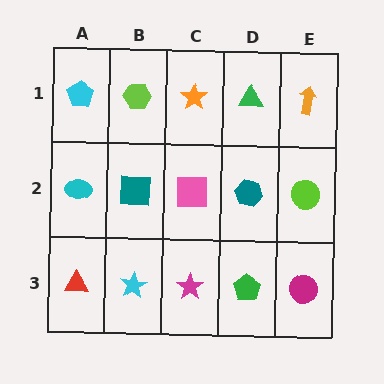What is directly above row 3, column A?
A cyan ellipse.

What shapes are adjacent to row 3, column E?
A lime circle (row 2, column E), a green pentagon (row 3, column D).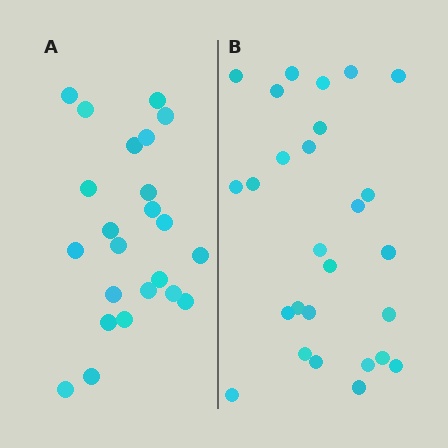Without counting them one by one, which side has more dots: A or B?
Region B (the right region) has more dots.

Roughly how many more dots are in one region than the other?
Region B has about 4 more dots than region A.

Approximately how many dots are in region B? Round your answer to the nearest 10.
About 30 dots. (The exact count is 27, which rounds to 30.)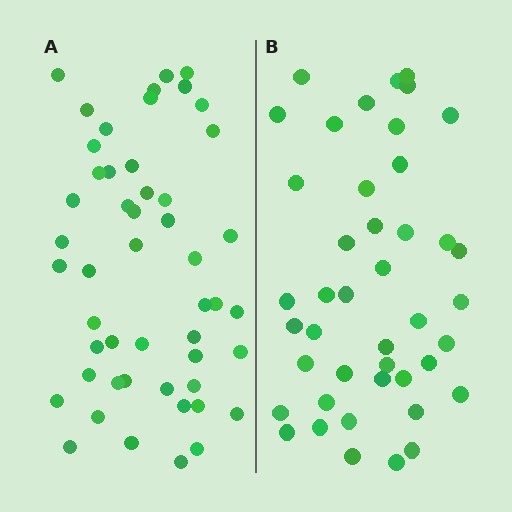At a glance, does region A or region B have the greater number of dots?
Region A (the left region) has more dots.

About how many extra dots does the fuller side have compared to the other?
Region A has roughly 8 or so more dots than region B.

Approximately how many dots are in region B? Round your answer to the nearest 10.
About 40 dots. (The exact count is 43, which rounds to 40.)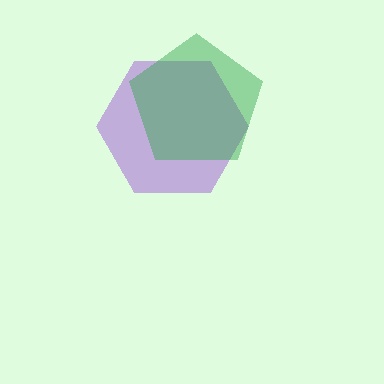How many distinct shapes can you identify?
There are 2 distinct shapes: a purple hexagon, a green pentagon.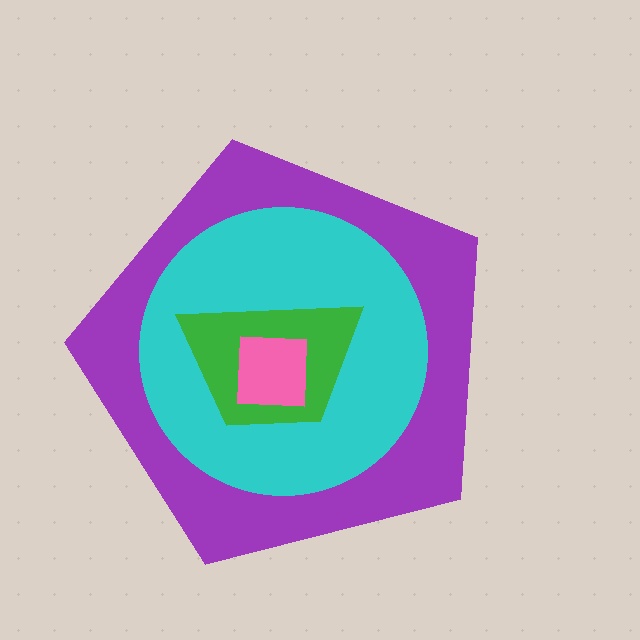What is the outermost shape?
The purple pentagon.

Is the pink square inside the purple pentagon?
Yes.